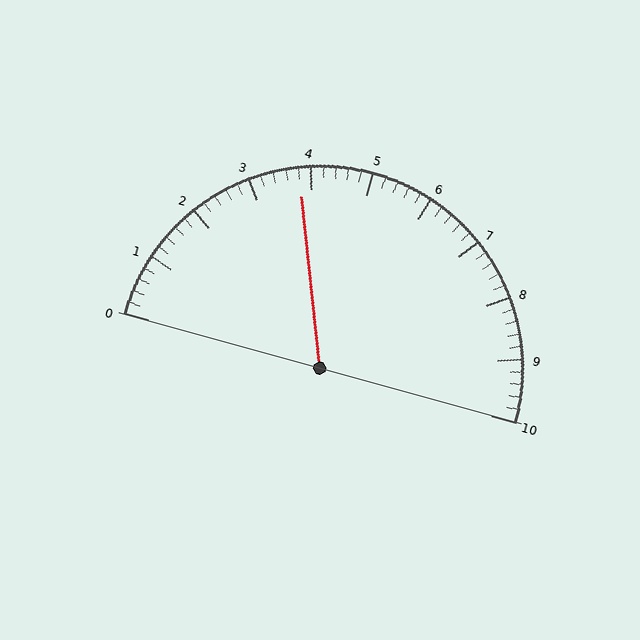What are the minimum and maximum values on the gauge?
The gauge ranges from 0 to 10.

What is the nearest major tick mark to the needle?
The nearest major tick mark is 4.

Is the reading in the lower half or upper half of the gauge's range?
The reading is in the lower half of the range (0 to 10).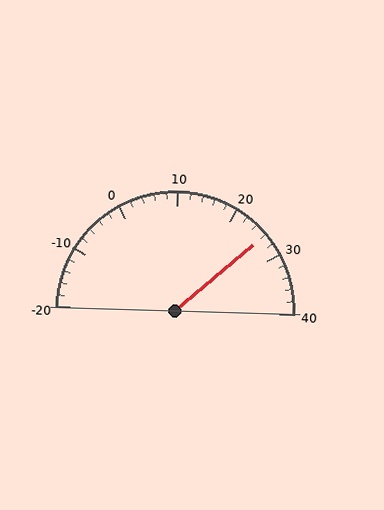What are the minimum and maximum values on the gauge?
The gauge ranges from -20 to 40.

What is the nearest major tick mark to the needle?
The nearest major tick mark is 30.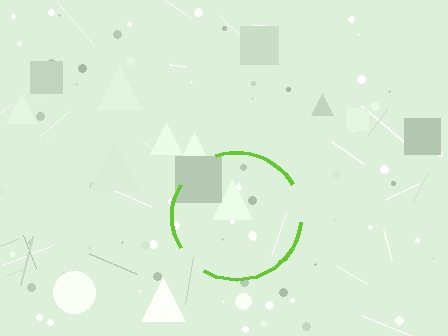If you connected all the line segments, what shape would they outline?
They would outline a circle.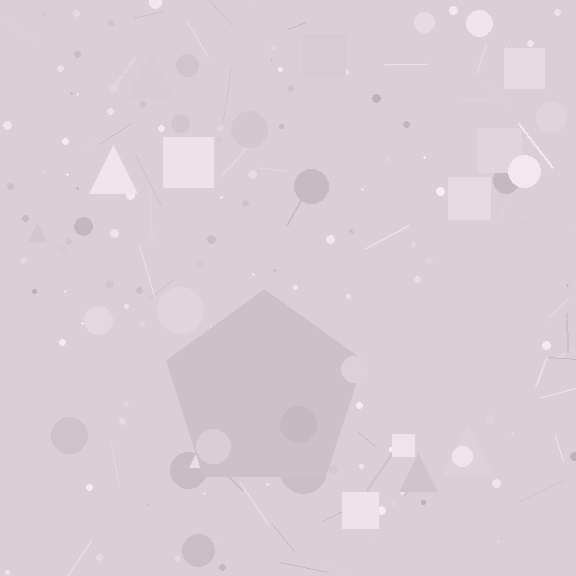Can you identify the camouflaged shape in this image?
The camouflaged shape is a pentagon.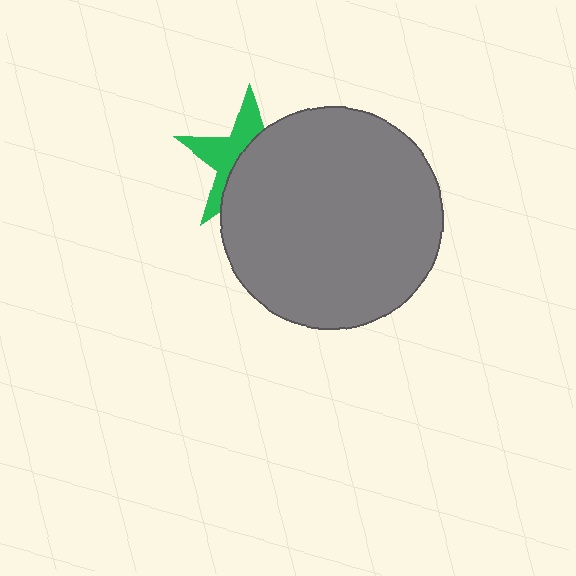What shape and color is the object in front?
The object in front is a gray circle.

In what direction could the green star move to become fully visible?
The green star could move left. That would shift it out from behind the gray circle entirely.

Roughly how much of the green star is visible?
A small part of it is visible (roughly 42%).